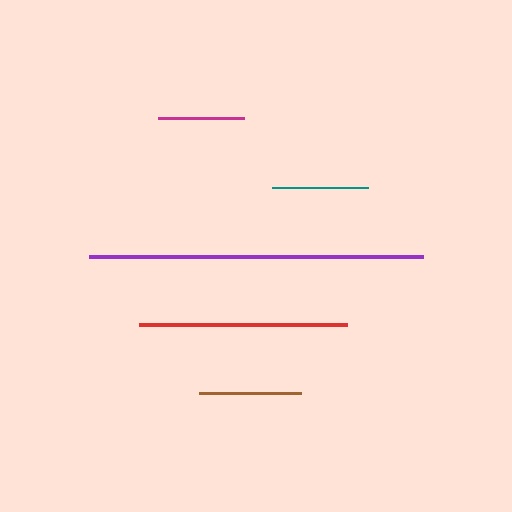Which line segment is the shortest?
The magenta line is the shortest at approximately 86 pixels.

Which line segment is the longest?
The purple line is the longest at approximately 334 pixels.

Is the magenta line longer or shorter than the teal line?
The teal line is longer than the magenta line.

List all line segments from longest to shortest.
From longest to shortest: purple, red, brown, teal, magenta.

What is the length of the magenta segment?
The magenta segment is approximately 86 pixels long.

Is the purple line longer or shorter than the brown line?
The purple line is longer than the brown line.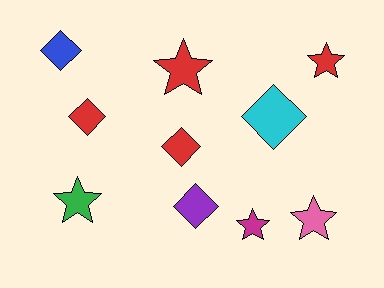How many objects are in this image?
There are 10 objects.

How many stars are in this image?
There are 5 stars.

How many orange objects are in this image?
There are no orange objects.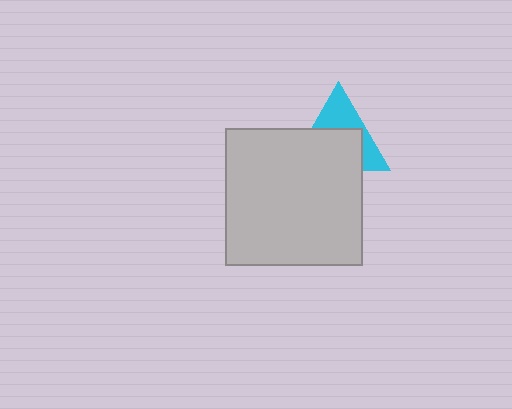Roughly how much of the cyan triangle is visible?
A small part of it is visible (roughly 41%).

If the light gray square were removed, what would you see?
You would see the complete cyan triangle.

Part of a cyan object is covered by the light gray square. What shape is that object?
It is a triangle.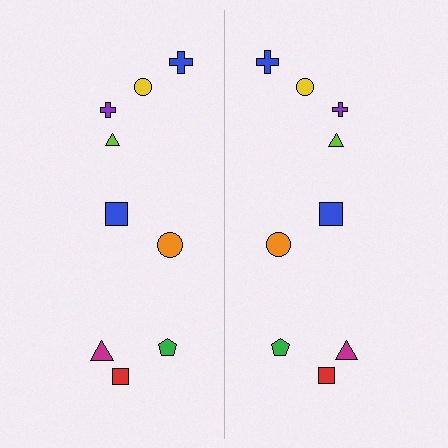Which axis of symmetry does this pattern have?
The pattern has a vertical axis of symmetry running through the center of the image.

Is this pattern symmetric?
Yes, this pattern has bilateral (reflection) symmetry.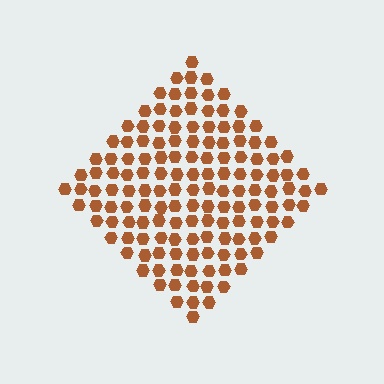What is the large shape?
The large shape is a diamond.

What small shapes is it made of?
It is made of small hexagons.